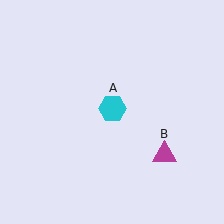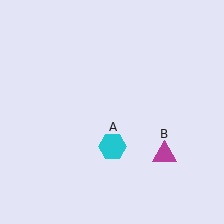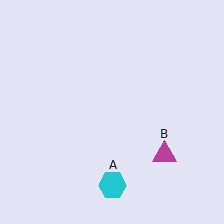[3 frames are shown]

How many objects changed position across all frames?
1 object changed position: cyan hexagon (object A).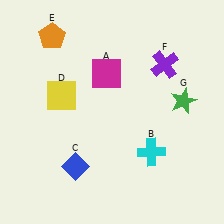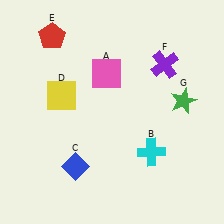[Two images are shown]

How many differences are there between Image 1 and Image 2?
There are 2 differences between the two images.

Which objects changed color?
A changed from magenta to pink. E changed from orange to red.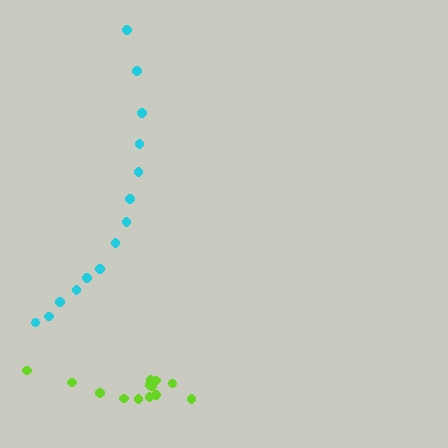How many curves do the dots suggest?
There are 2 distinct paths.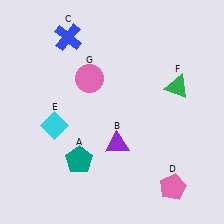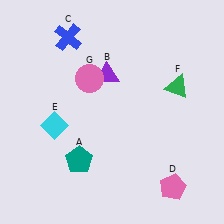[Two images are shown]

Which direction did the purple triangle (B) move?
The purple triangle (B) moved up.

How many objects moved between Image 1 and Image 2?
1 object moved between the two images.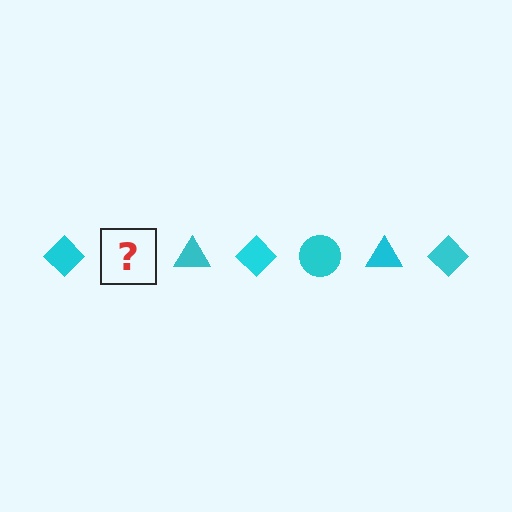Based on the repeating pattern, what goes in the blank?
The blank should be a cyan circle.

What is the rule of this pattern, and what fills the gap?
The rule is that the pattern cycles through diamond, circle, triangle shapes in cyan. The gap should be filled with a cyan circle.